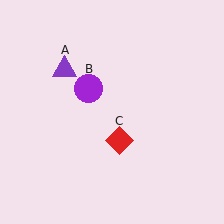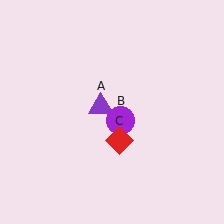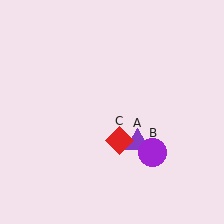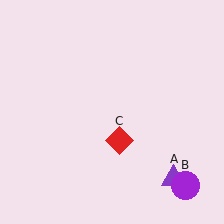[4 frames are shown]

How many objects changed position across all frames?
2 objects changed position: purple triangle (object A), purple circle (object B).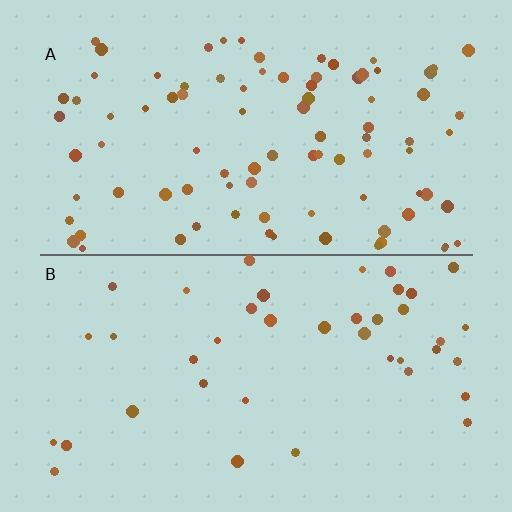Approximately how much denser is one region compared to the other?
Approximately 2.3× — region A over region B.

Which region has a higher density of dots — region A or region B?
A (the top).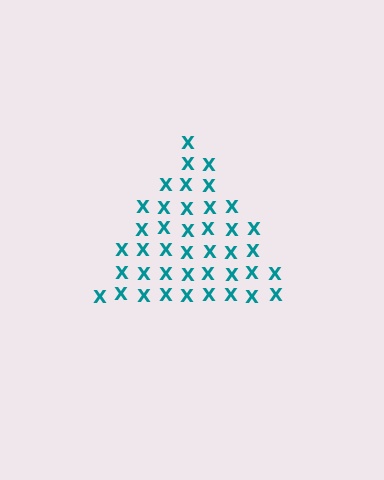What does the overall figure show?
The overall figure shows a triangle.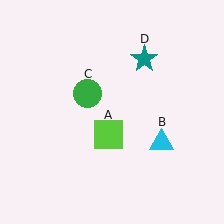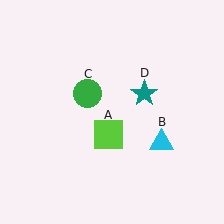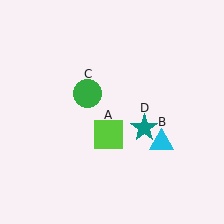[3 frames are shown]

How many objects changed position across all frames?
1 object changed position: teal star (object D).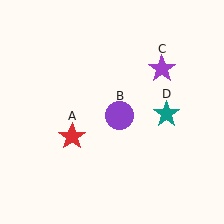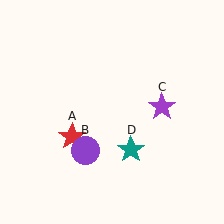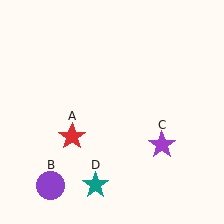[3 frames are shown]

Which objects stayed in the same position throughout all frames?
Red star (object A) remained stationary.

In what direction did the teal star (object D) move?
The teal star (object D) moved down and to the left.